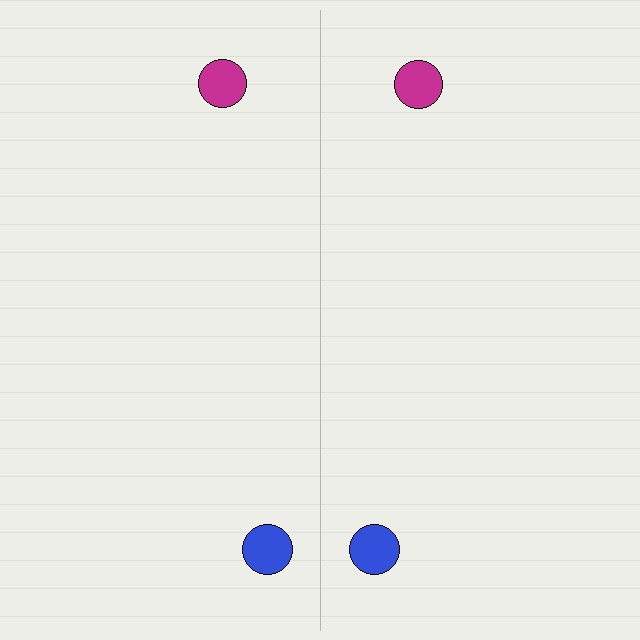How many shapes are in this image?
There are 4 shapes in this image.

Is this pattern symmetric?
Yes, this pattern has bilateral (reflection) symmetry.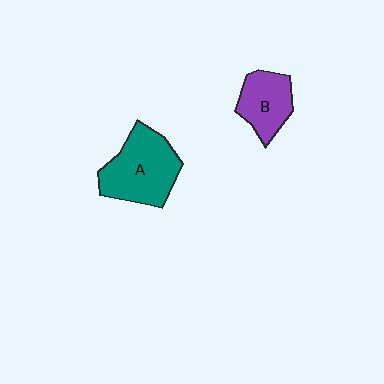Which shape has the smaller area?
Shape B (purple).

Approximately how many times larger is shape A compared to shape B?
Approximately 1.6 times.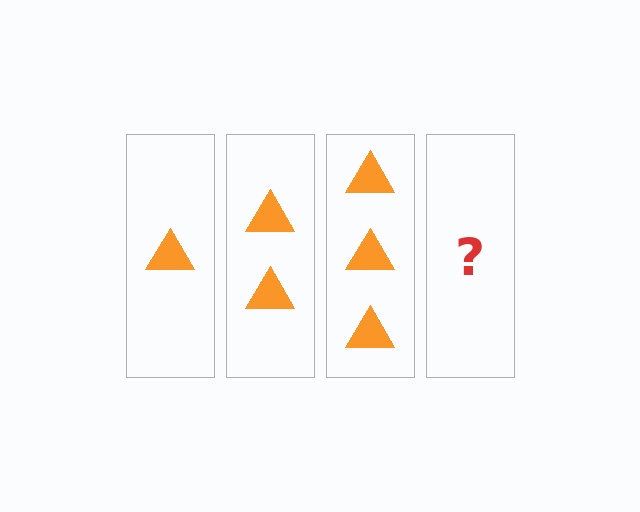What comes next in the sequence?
The next element should be 4 triangles.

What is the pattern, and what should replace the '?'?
The pattern is that each step adds one more triangle. The '?' should be 4 triangles.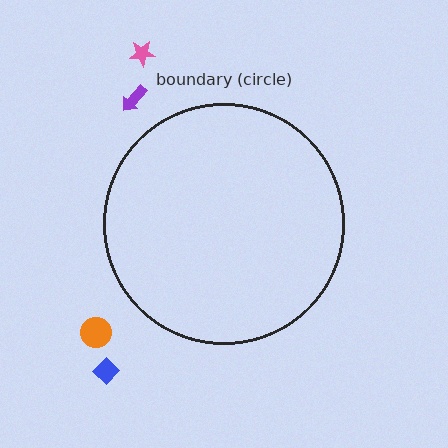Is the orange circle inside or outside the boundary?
Outside.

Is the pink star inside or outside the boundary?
Outside.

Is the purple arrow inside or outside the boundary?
Outside.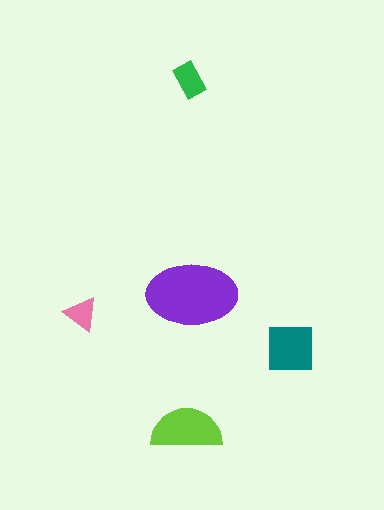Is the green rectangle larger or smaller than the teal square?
Smaller.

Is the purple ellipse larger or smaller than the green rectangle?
Larger.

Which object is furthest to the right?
The teal square is rightmost.